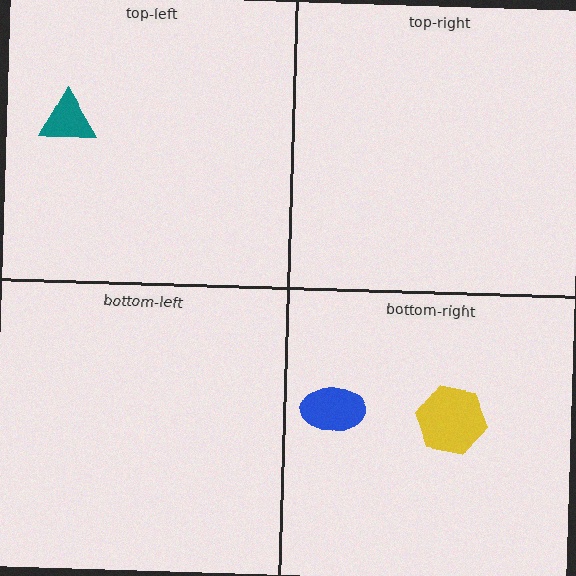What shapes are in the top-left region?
The teal triangle.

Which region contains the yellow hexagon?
The bottom-right region.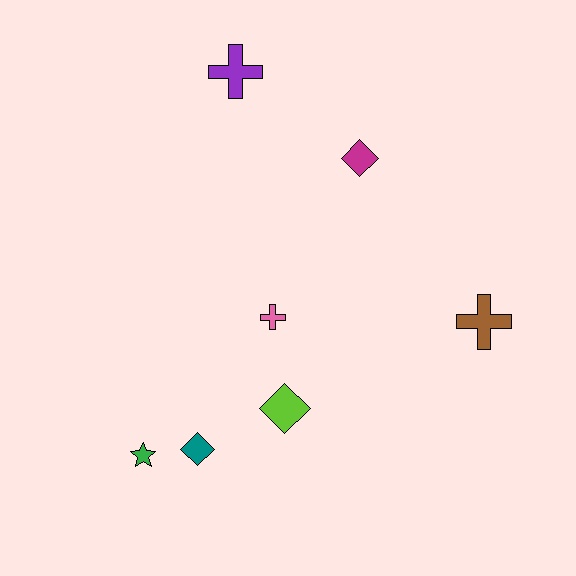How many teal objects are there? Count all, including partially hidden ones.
There is 1 teal object.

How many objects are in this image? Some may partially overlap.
There are 7 objects.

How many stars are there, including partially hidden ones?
There is 1 star.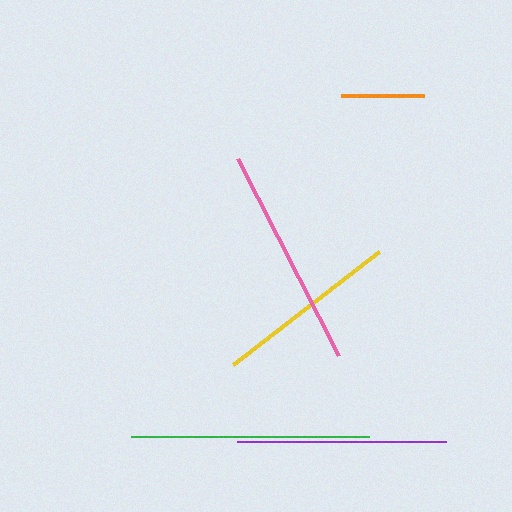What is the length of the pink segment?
The pink segment is approximately 221 pixels long.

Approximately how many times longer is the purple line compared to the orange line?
The purple line is approximately 2.5 times the length of the orange line.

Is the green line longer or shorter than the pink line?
The green line is longer than the pink line.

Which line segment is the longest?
The green line is the longest at approximately 238 pixels.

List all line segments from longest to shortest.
From longest to shortest: green, pink, purple, yellow, orange.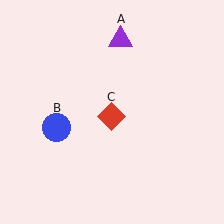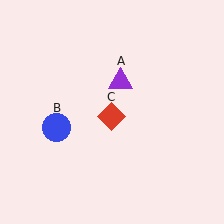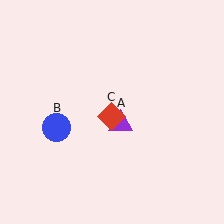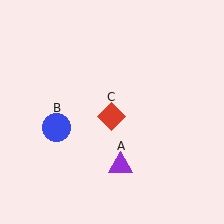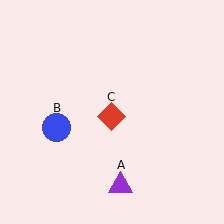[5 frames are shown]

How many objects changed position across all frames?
1 object changed position: purple triangle (object A).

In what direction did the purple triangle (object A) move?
The purple triangle (object A) moved down.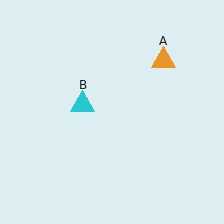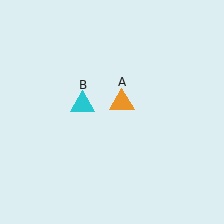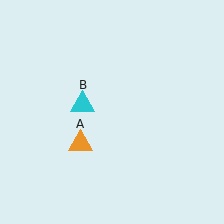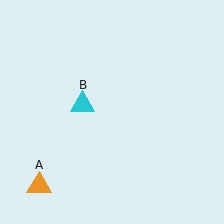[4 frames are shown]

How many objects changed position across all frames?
1 object changed position: orange triangle (object A).